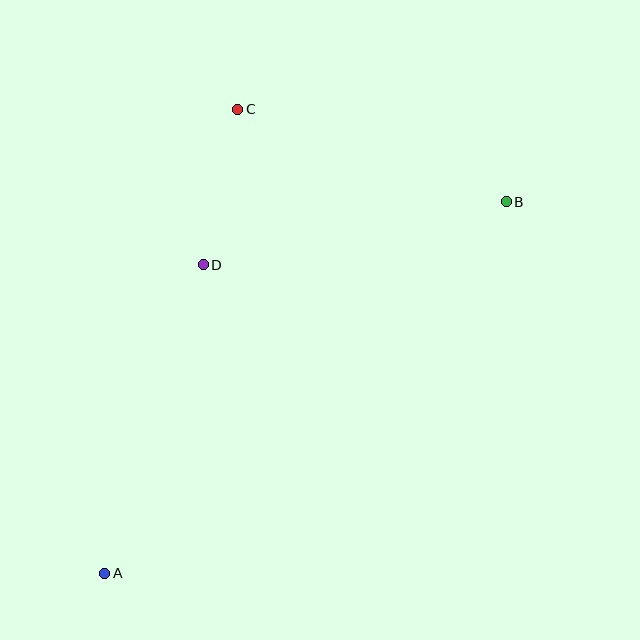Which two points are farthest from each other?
Points A and B are farthest from each other.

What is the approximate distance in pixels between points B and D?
The distance between B and D is approximately 310 pixels.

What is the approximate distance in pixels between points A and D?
The distance between A and D is approximately 324 pixels.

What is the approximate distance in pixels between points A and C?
The distance between A and C is approximately 483 pixels.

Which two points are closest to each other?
Points C and D are closest to each other.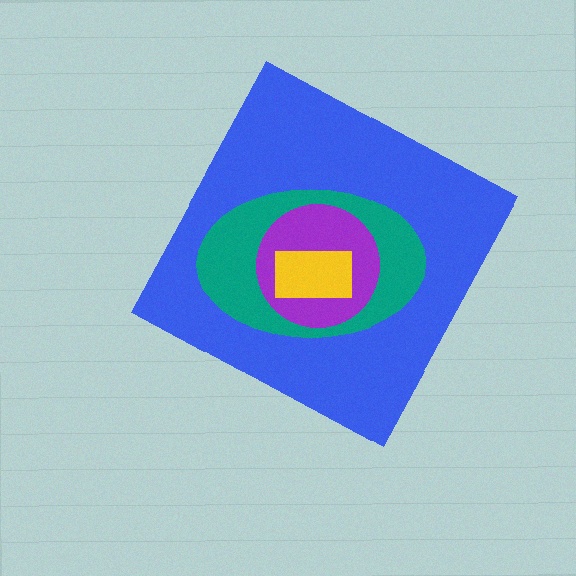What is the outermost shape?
The blue diamond.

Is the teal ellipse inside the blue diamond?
Yes.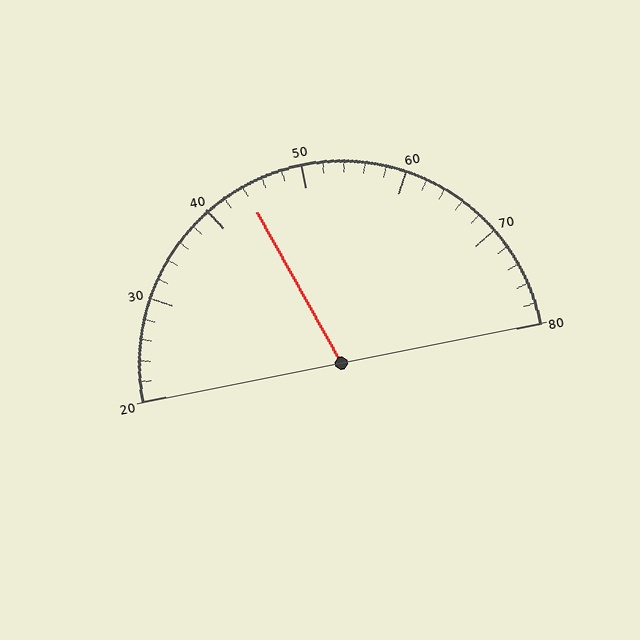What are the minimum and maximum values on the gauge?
The gauge ranges from 20 to 80.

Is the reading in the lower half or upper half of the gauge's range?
The reading is in the lower half of the range (20 to 80).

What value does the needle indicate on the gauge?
The needle indicates approximately 44.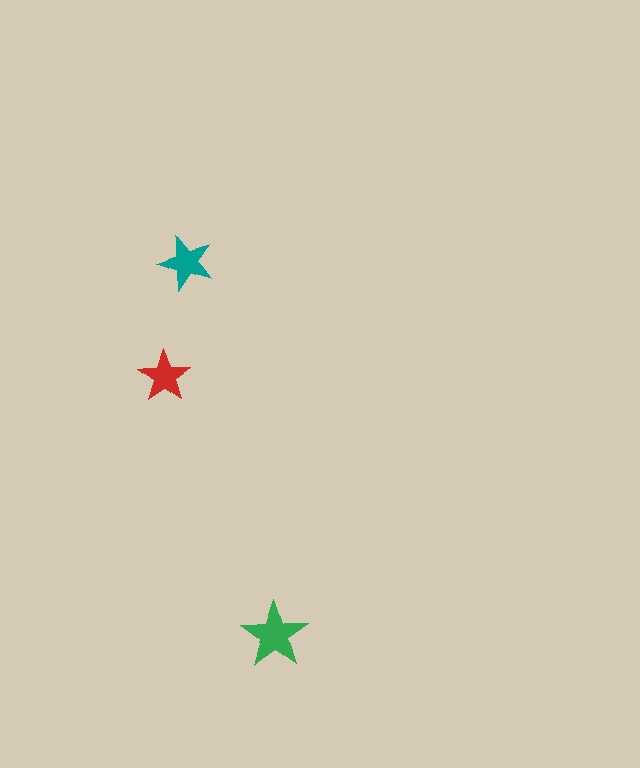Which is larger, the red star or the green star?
The green one.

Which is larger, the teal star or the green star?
The green one.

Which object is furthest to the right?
The green star is rightmost.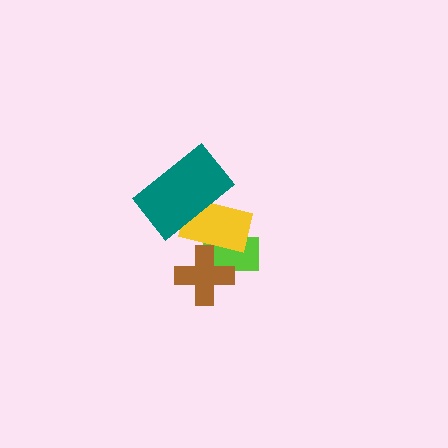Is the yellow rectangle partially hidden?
Yes, it is partially covered by another shape.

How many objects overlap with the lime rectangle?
2 objects overlap with the lime rectangle.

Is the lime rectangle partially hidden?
Yes, it is partially covered by another shape.